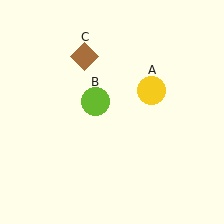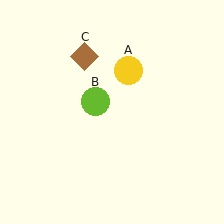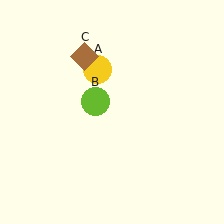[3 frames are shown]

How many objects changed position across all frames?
1 object changed position: yellow circle (object A).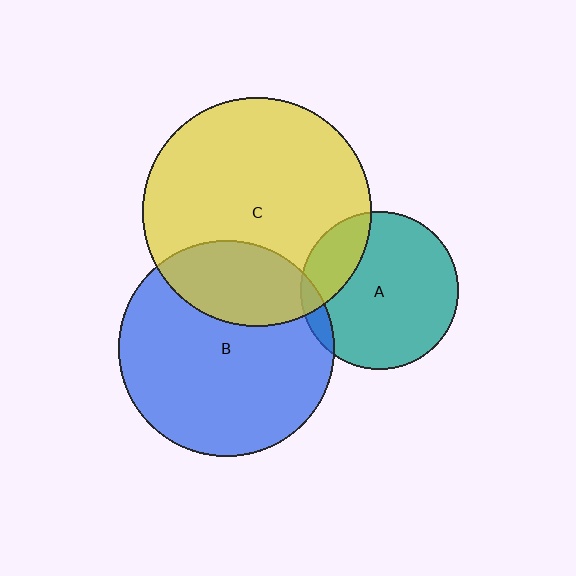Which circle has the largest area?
Circle C (yellow).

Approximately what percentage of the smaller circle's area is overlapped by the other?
Approximately 20%.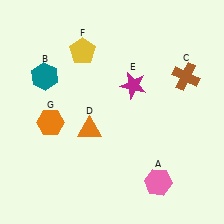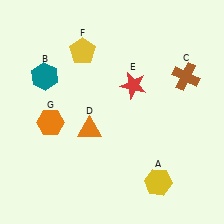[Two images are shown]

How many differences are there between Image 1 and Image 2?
There are 2 differences between the two images.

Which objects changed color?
A changed from pink to yellow. E changed from magenta to red.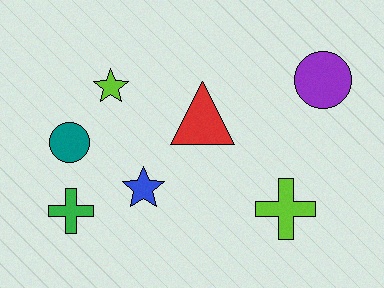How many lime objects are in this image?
There are 2 lime objects.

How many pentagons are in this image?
There are no pentagons.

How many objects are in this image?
There are 7 objects.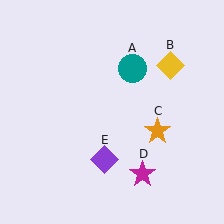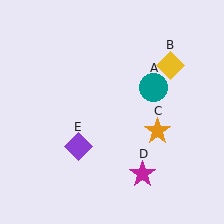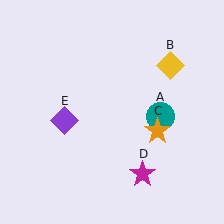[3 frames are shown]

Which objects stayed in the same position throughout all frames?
Yellow diamond (object B) and orange star (object C) and magenta star (object D) remained stationary.